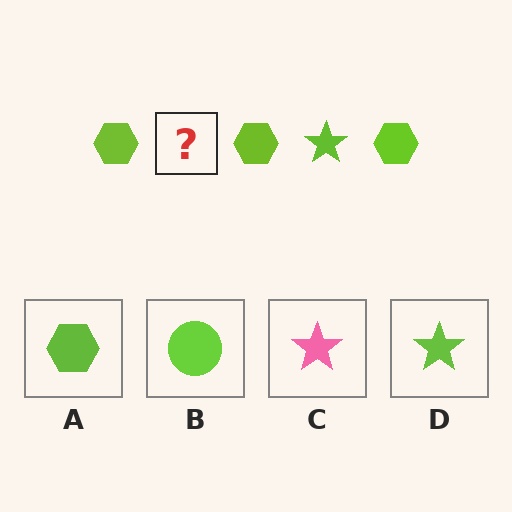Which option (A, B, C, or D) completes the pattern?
D.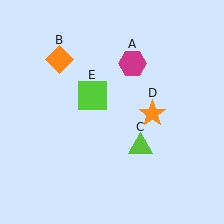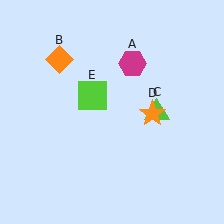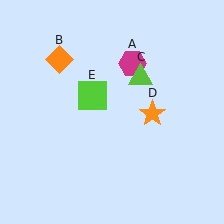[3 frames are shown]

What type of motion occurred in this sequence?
The lime triangle (object C) rotated counterclockwise around the center of the scene.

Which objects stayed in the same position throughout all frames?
Magenta hexagon (object A) and orange diamond (object B) and orange star (object D) and lime square (object E) remained stationary.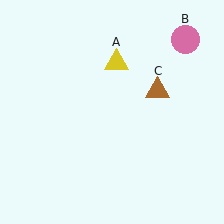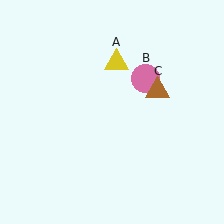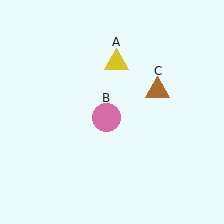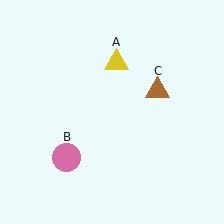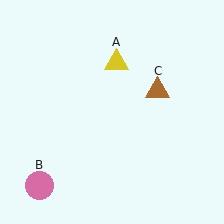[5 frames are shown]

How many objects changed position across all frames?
1 object changed position: pink circle (object B).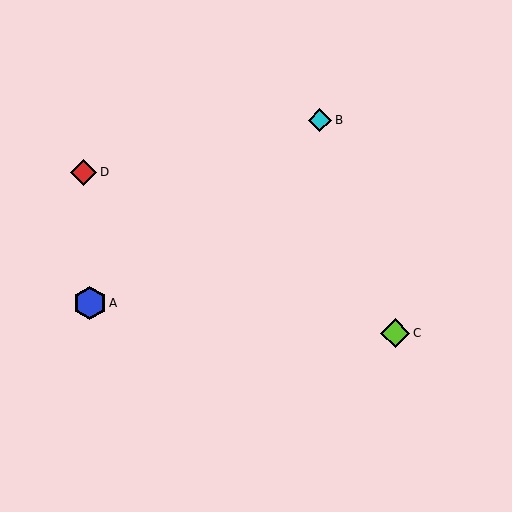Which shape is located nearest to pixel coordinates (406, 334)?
The lime diamond (labeled C) at (395, 333) is nearest to that location.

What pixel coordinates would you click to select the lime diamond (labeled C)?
Click at (395, 333) to select the lime diamond C.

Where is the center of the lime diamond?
The center of the lime diamond is at (395, 333).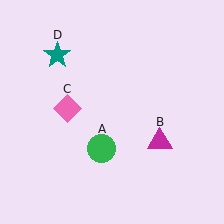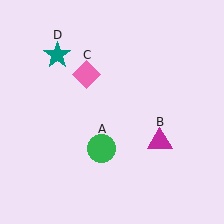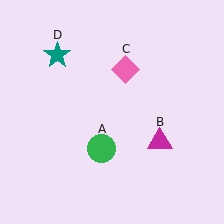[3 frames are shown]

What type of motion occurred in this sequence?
The pink diamond (object C) rotated clockwise around the center of the scene.